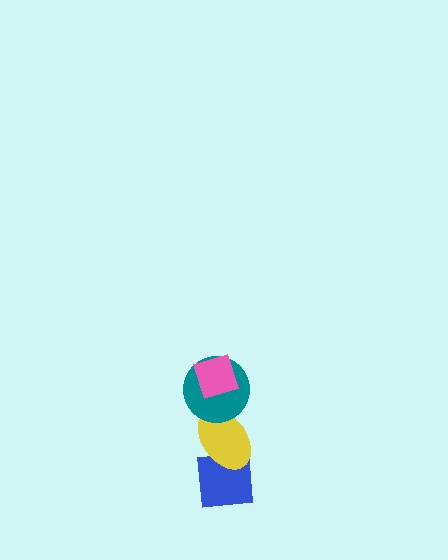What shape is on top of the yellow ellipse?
The teal circle is on top of the yellow ellipse.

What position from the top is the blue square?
The blue square is 4th from the top.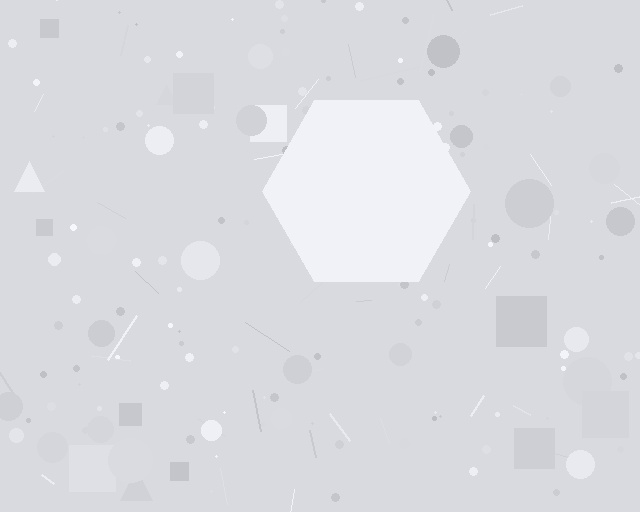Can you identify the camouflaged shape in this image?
The camouflaged shape is a hexagon.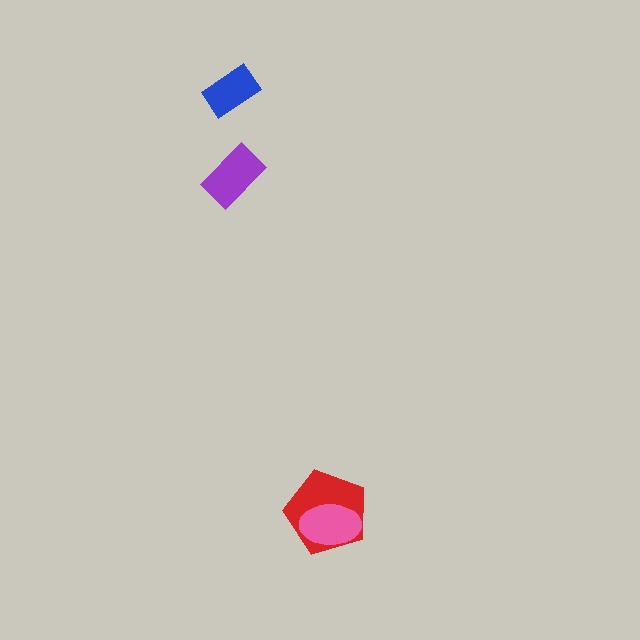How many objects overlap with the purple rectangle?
0 objects overlap with the purple rectangle.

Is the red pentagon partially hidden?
Yes, it is partially covered by another shape.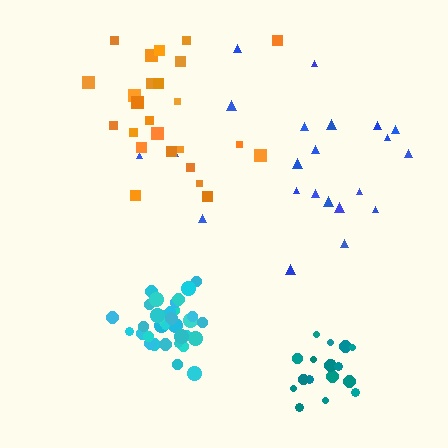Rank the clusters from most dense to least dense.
cyan, teal, orange, blue.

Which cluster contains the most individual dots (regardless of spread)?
Cyan (34).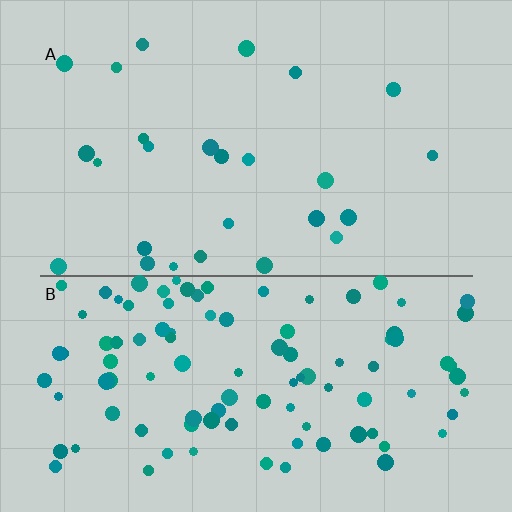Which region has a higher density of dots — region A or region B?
B (the bottom).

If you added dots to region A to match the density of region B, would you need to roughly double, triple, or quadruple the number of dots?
Approximately quadruple.